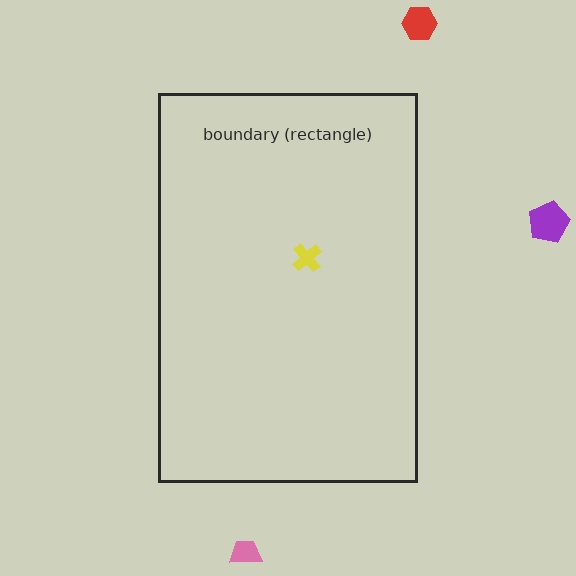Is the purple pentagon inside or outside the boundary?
Outside.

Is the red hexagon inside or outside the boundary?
Outside.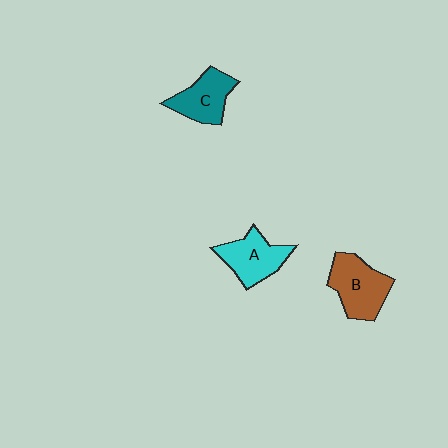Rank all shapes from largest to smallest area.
From largest to smallest: B (brown), A (cyan), C (teal).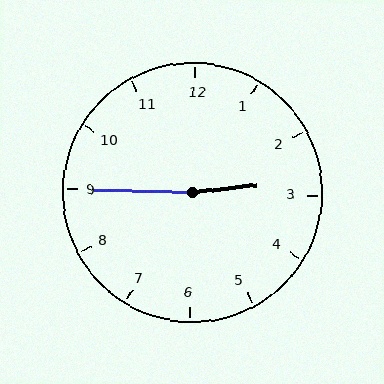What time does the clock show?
2:45.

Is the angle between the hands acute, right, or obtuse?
It is obtuse.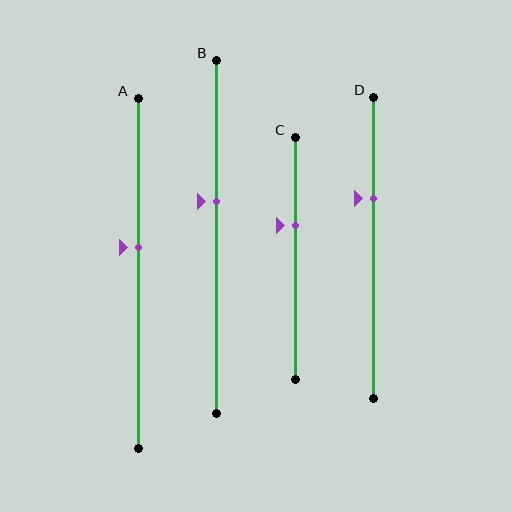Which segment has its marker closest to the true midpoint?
Segment A has its marker closest to the true midpoint.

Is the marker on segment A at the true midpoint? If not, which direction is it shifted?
No, the marker on segment A is shifted upward by about 7% of the segment length.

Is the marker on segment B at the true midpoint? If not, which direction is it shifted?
No, the marker on segment B is shifted upward by about 10% of the segment length.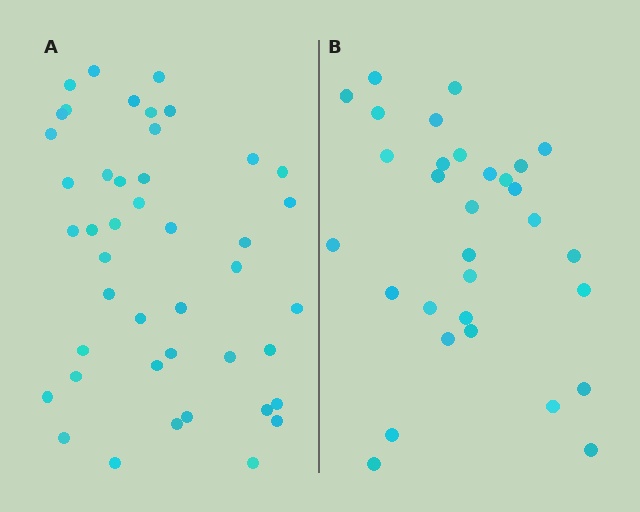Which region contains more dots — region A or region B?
Region A (the left region) has more dots.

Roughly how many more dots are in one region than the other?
Region A has approximately 15 more dots than region B.